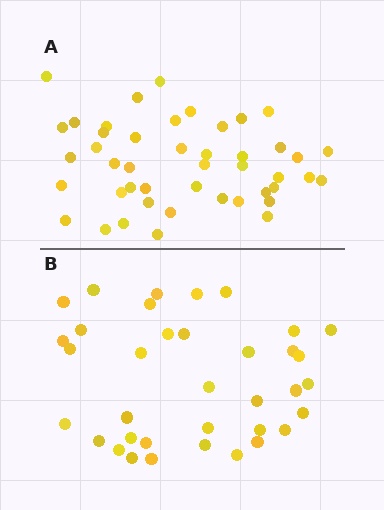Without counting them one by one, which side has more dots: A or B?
Region A (the top region) has more dots.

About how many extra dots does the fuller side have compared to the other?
Region A has roughly 8 or so more dots than region B.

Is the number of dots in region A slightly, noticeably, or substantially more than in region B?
Region A has noticeably more, but not dramatically so. The ratio is roughly 1.2 to 1.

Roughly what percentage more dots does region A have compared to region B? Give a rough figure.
About 25% more.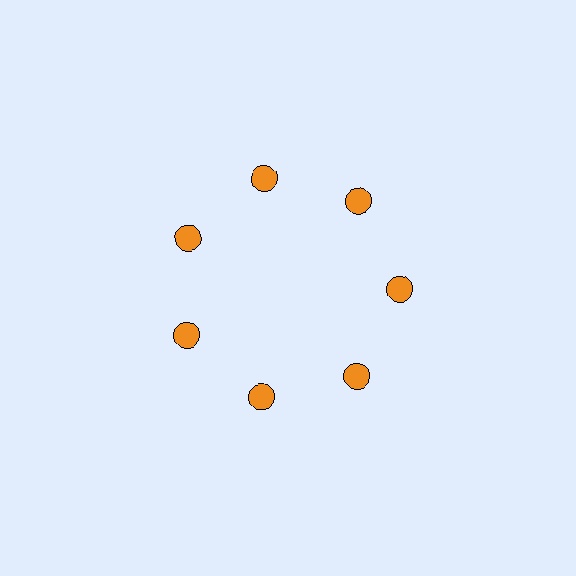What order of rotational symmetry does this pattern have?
This pattern has 7-fold rotational symmetry.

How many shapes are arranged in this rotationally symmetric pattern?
There are 7 shapes, arranged in 7 groups of 1.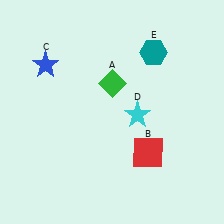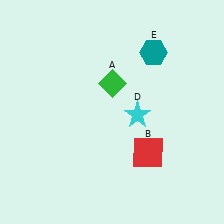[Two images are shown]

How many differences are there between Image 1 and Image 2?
There is 1 difference between the two images.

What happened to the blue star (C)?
The blue star (C) was removed in Image 2. It was in the top-left area of Image 1.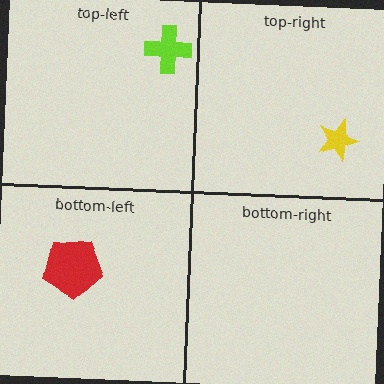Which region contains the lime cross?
The top-left region.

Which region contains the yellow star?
The top-right region.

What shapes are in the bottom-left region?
The red pentagon.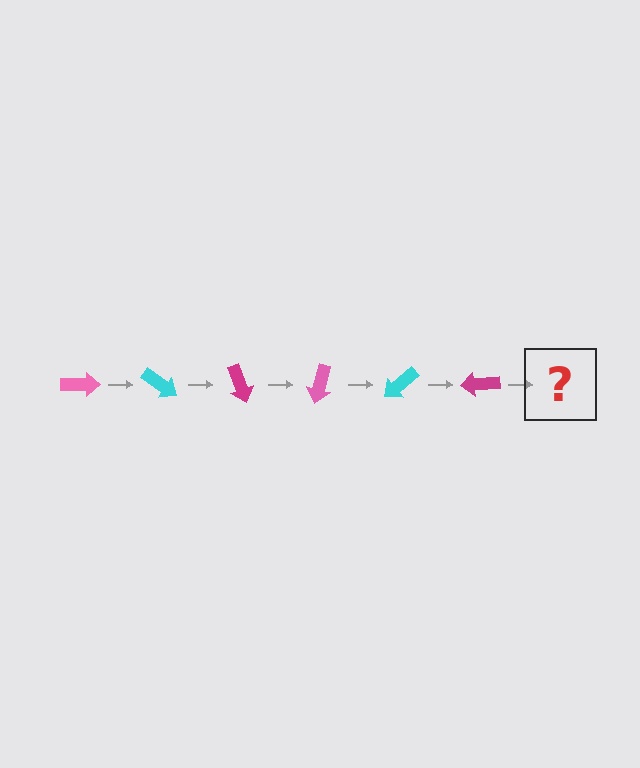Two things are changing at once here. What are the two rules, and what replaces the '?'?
The two rules are that it rotates 35 degrees each step and the color cycles through pink, cyan, and magenta. The '?' should be a pink arrow, rotated 210 degrees from the start.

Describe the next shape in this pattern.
It should be a pink arrow, rotated 210 degrees from the start.